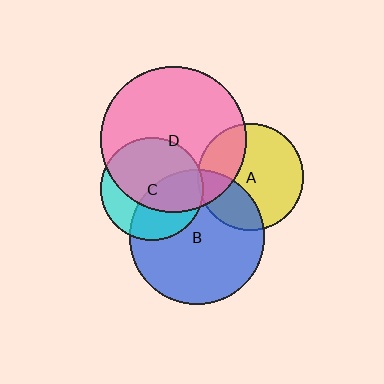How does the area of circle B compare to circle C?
Approximately 1.7 times.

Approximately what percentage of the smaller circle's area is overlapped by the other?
Approximately 5%.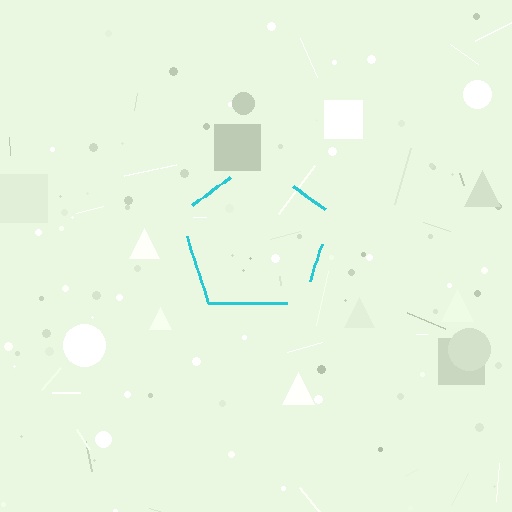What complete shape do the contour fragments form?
The contour fragments form a pentagon.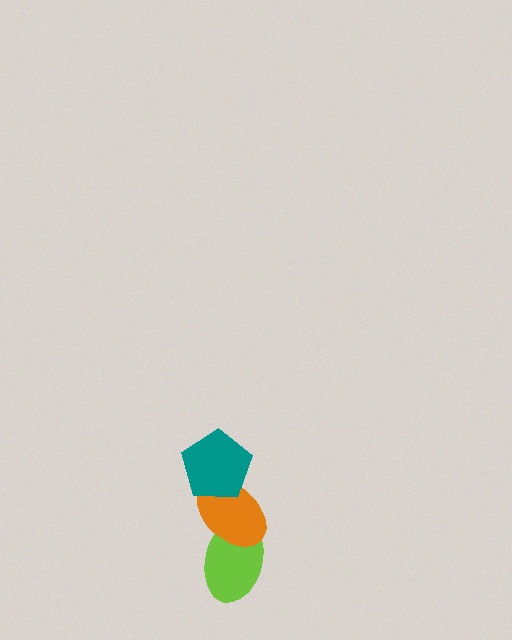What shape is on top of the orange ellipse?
The teal pentagon is on top of the orange ellipse.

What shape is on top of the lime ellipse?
The orange ellipse is on top of the lime ellipse.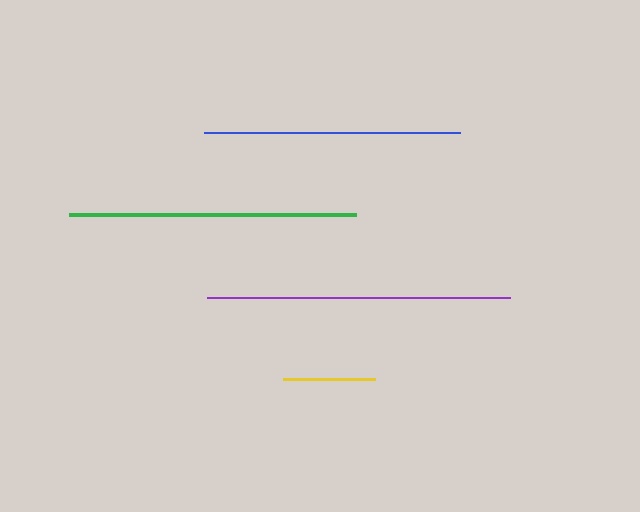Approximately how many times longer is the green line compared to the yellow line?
The green line is approximately 3.1 times the length of the yellow line.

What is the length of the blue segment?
The blue segment is approximately 256 pixels long.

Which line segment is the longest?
The purple line is the longest at approximately 304 pixels.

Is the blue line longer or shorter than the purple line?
The purple line is longer than the blue line.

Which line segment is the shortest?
The yellow line is the shortest at approximately 91 pixels.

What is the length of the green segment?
The green segment is approximately 286 pixels long.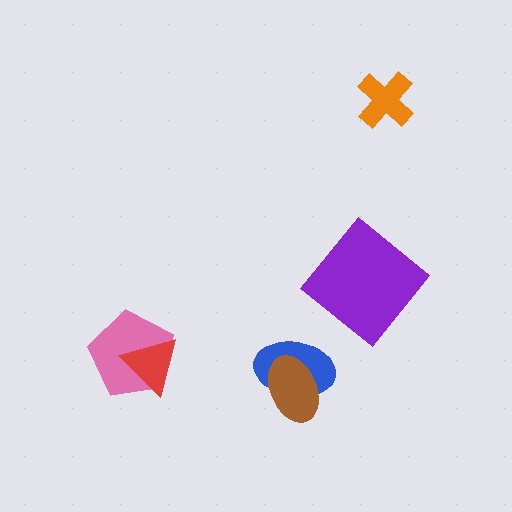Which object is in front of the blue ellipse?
The brown ellipse is in front of the blue ellipse.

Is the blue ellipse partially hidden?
Yes, it is partially covered by another shape.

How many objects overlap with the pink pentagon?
1 object overlaps with the pink pentagon.